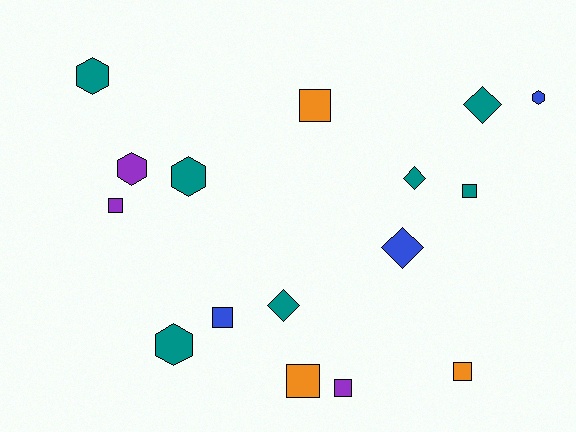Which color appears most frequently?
Teal, with 7 objects.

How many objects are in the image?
There are 16 objects.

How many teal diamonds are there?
There are 3 teal diamonds.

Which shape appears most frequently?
Square, with 7 objects.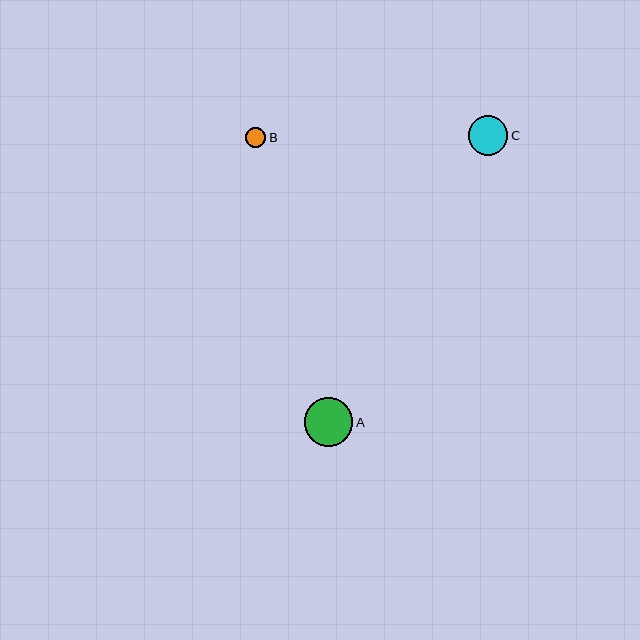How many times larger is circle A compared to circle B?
Circle A is approximately 2.3 times the size of circle B.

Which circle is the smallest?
Circle B is the smallest with a size of approximately 21 pixels.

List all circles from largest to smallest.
From largest to smallest: A, C, B.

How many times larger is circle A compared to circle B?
Circle A is approximately 2.3 times the size of circle B.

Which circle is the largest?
Circle A is the largest with a size of approximately 49 pixels.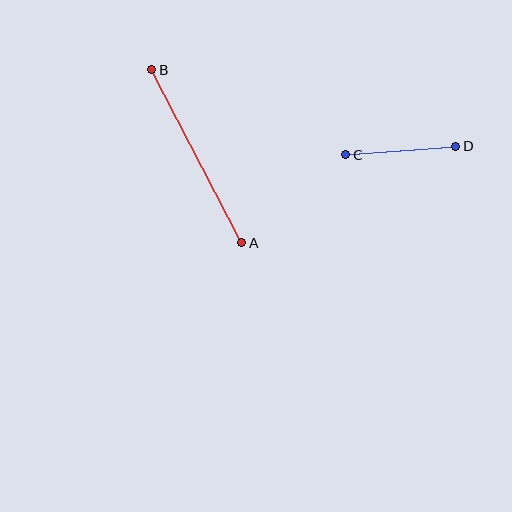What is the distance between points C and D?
The distance is approximately 110 pixels.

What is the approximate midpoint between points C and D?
The midpoint is at approximately (401, 150) pixels.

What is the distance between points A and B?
The distance is approximately 195 pixels.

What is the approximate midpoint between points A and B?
The midpoint is at approximately (197, 156) pixels.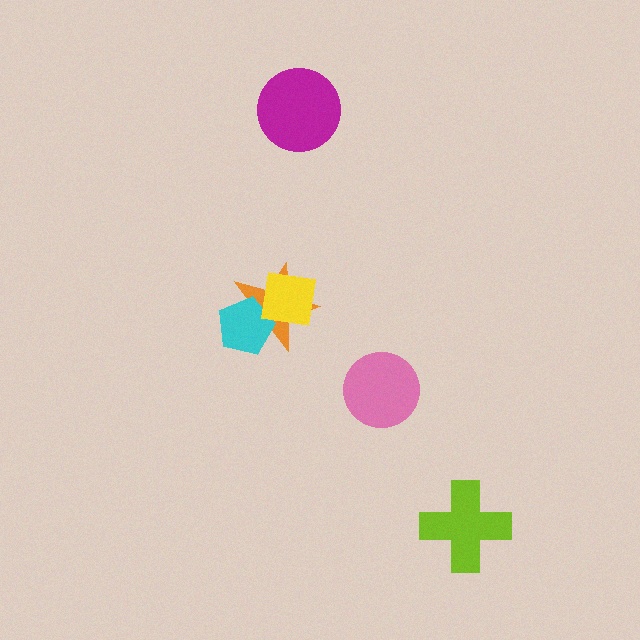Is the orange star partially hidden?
Yes, it is partially covered by another shape.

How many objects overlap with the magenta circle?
0 objects overlap with the magenta circle.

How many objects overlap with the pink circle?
0 objects overlap with the pink circle.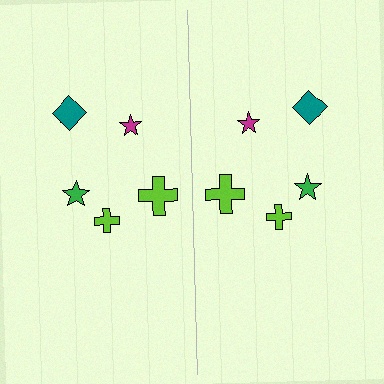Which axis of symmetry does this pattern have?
The pattern has a vertical axis of symmetry running through the center of the image.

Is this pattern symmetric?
Yes, this pattern has bilateral (reflection) symmetry.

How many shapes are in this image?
There are 10 shapes in this image.